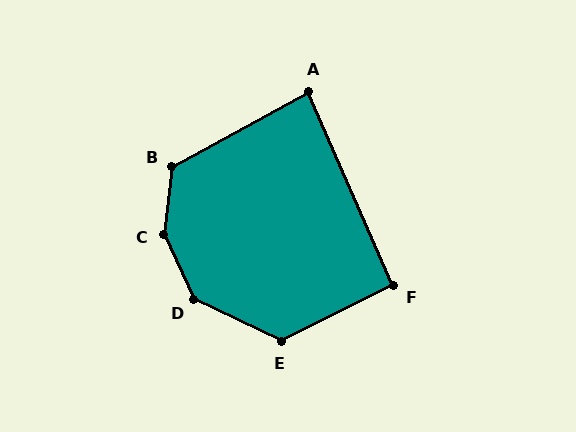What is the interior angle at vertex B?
Approximately 126 degrees (obtuse).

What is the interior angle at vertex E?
Approximately 127 degrees (obtuse).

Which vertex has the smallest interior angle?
A, at approximately 85 degrees.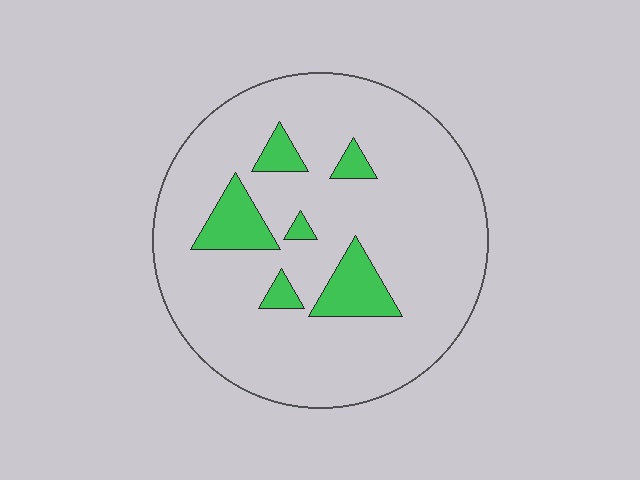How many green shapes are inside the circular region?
6.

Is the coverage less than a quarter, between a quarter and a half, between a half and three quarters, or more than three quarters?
Less than a quarter.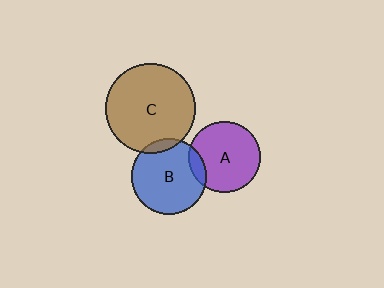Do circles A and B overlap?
Yes.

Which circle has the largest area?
Circle C (brown).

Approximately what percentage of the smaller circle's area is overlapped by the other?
Approximately 10%.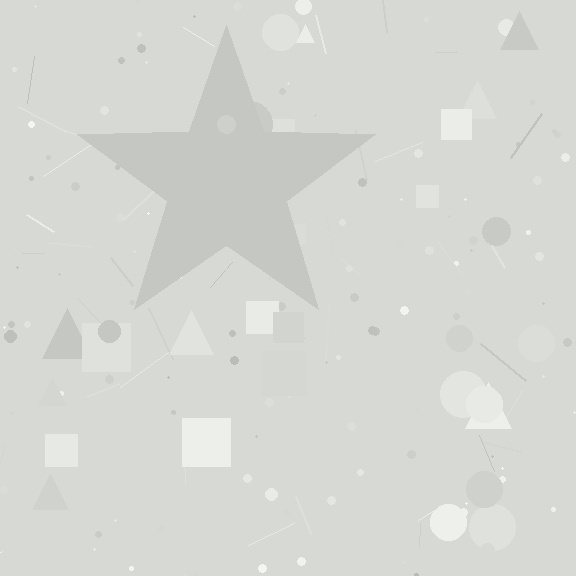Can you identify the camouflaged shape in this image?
The camouflaged shape is a star.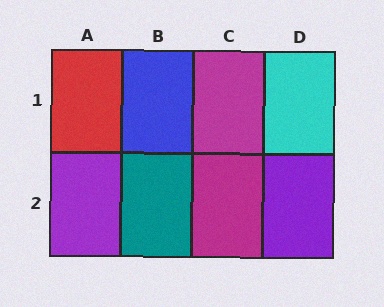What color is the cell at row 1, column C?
Magenta.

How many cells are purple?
2 cells are purple.